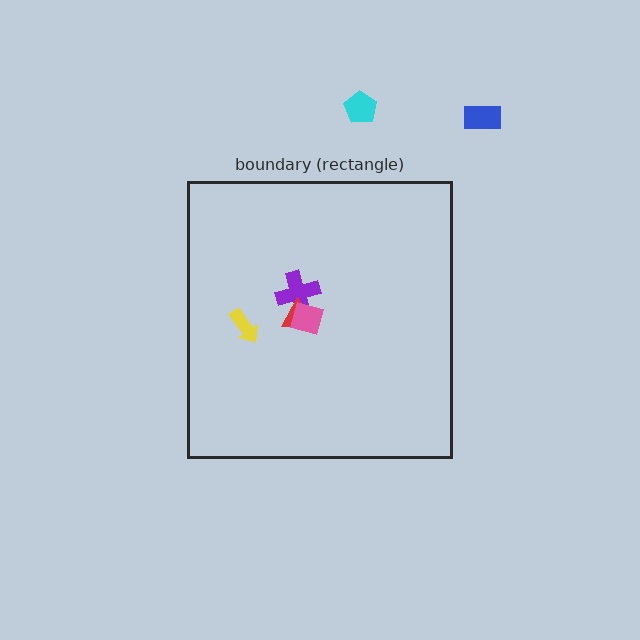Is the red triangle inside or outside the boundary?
Inside.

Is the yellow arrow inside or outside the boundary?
Inside.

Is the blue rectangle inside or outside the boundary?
Outside.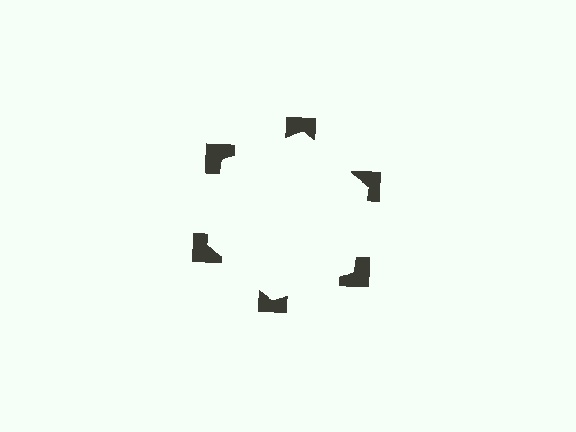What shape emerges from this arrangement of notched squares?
An illusory hexagon — its edges are inferred from the aligned wedge cuts in the notched squares, not physically drawn.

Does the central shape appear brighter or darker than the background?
It typically appears slightly brighter than the background, even though no actual brightness change is drawn.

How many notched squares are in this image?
There are 6 — one at each vertex of the illusory hexagon.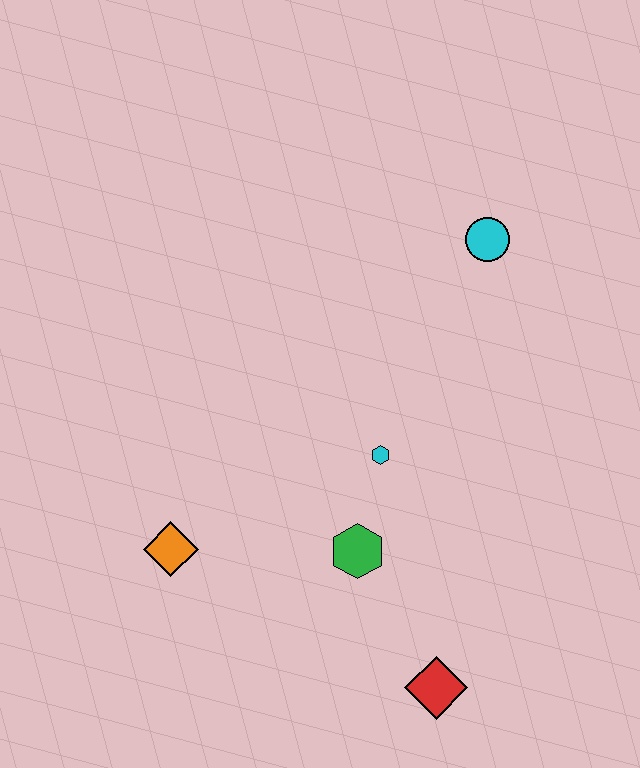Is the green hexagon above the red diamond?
Yes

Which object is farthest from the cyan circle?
The red diamond is farthest from the cyan circle.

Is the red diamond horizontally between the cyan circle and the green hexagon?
Yes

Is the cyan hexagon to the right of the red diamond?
No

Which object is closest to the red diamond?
The green hexagon is closest to the red diamond.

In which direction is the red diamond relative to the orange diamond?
The red diamond is to the right of the orange diamond.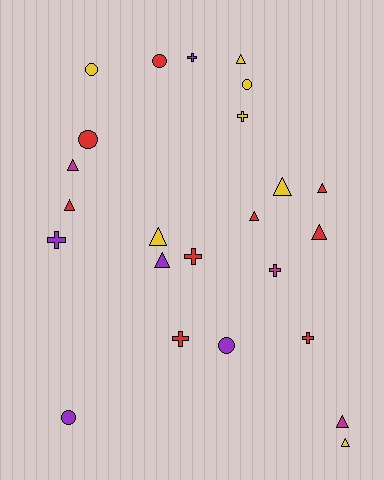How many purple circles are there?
There are 2 purple circles.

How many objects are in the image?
There are 24 objects.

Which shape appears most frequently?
Triangle, with 11 objects.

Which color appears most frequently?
Red, with 9 objects.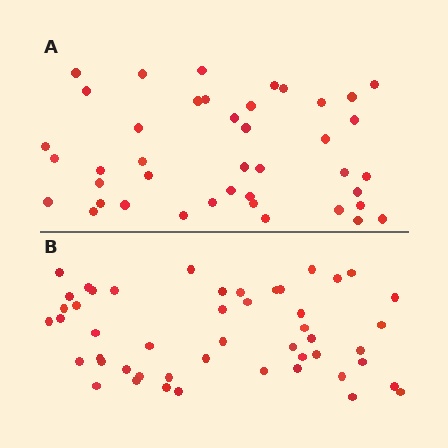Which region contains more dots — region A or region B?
Region B (the bottom region) has more dots.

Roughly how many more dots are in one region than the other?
Region B has roughly 8 or so more dots than region A.